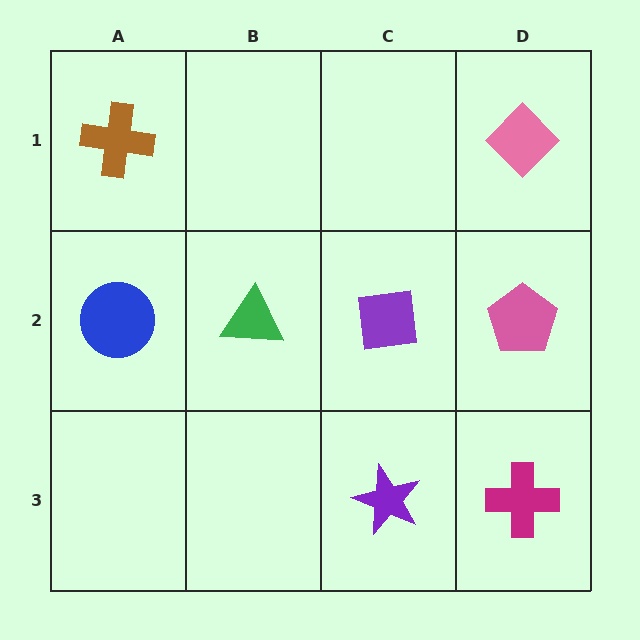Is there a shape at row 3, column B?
No, that cell is empty.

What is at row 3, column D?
A magenta cross.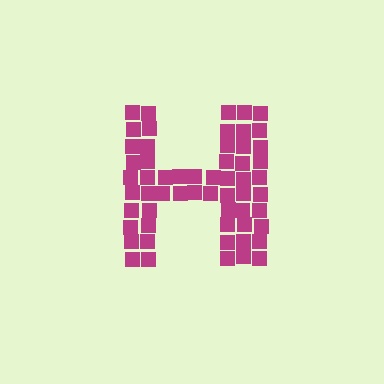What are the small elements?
The small elements are squares.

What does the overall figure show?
The overall figure shows the letter H.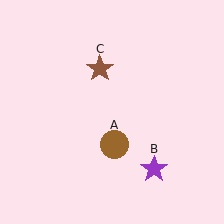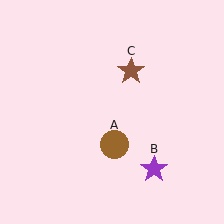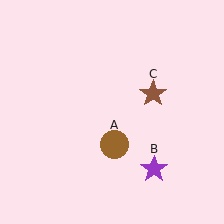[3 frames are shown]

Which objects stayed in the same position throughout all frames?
Brown circle (object A) and purple star (object B) remained stationary.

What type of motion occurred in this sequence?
The brown star (object C) rotated clockwise around the center of the scene.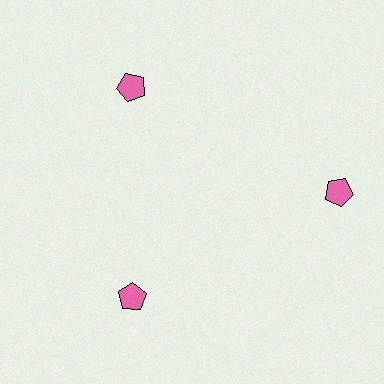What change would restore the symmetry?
The symmetry would be restored by moving it inward, back onto the ring so that all 3 pentagons sit at equal angles and equal distance from the center.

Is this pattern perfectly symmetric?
No. The 3 pink pentagons are arranged in a ring, but one element near the 3 o'clock position is pushed outward from the center, breaking the 3-fold rotational symmetry.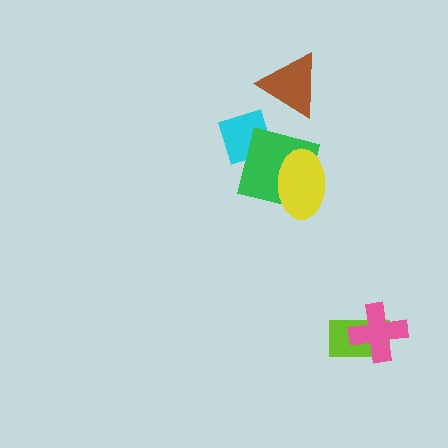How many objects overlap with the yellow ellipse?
1 object overlaps with the yellow ellipse.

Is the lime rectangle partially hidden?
Yes, it is partially covered by another shape.